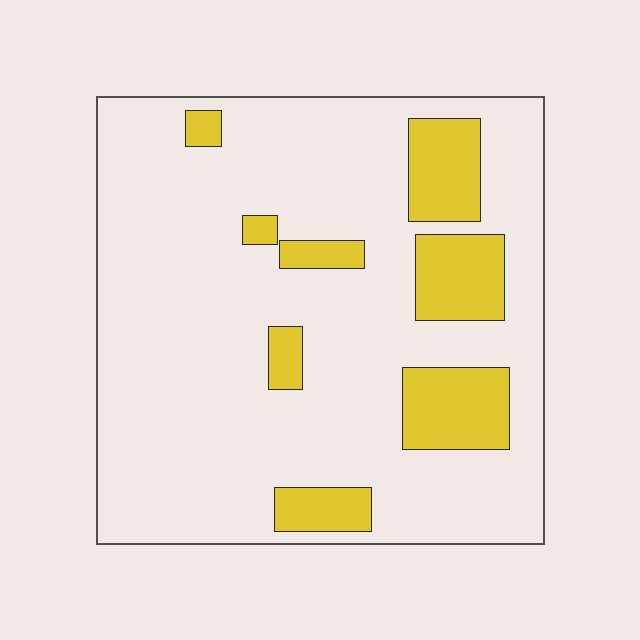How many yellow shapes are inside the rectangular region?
8.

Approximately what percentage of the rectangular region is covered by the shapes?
Approximately 20%.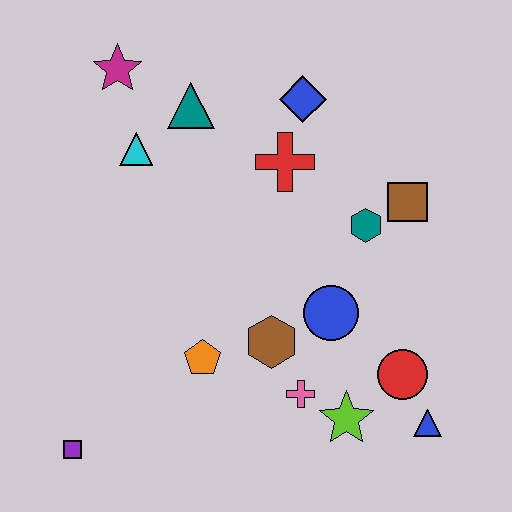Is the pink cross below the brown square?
Yes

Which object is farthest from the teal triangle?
The blue triangle is farthest from the teal triangle.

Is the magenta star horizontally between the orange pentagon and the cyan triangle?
No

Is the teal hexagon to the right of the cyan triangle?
Yes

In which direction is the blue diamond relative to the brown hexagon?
The blue diamond is above the brown hexagon.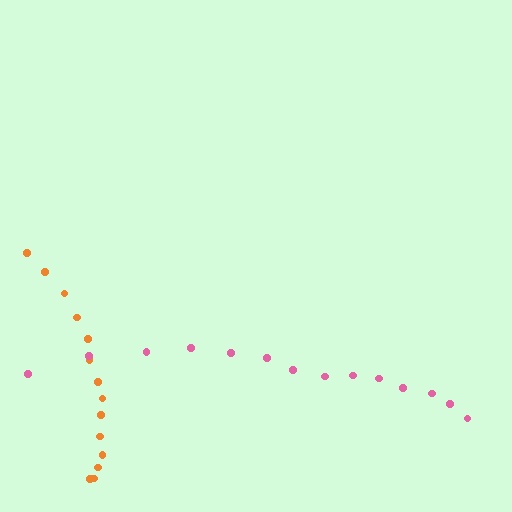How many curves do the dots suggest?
There are 2 distinct paths.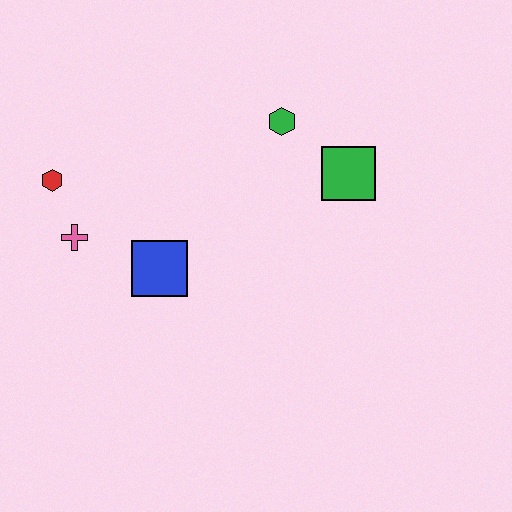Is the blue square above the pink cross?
No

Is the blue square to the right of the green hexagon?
No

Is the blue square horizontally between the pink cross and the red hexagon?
No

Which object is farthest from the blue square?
The green square is farthest from the blue square.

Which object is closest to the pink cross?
The red hexagon is closest to the pink cross.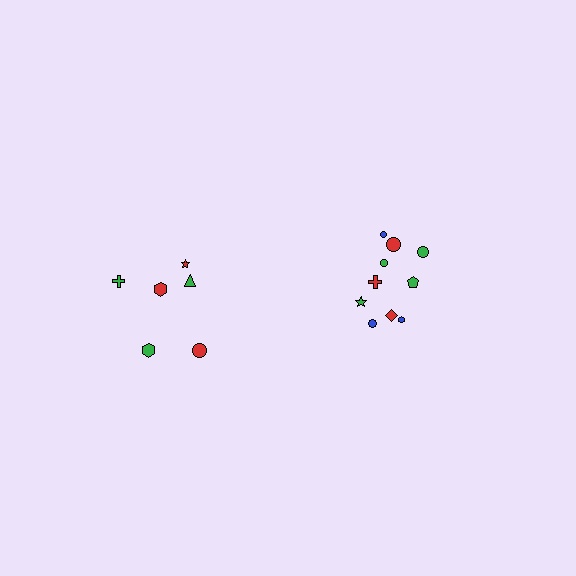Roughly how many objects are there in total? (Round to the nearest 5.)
Roughly 15 objects in total.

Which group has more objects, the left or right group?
The right group.